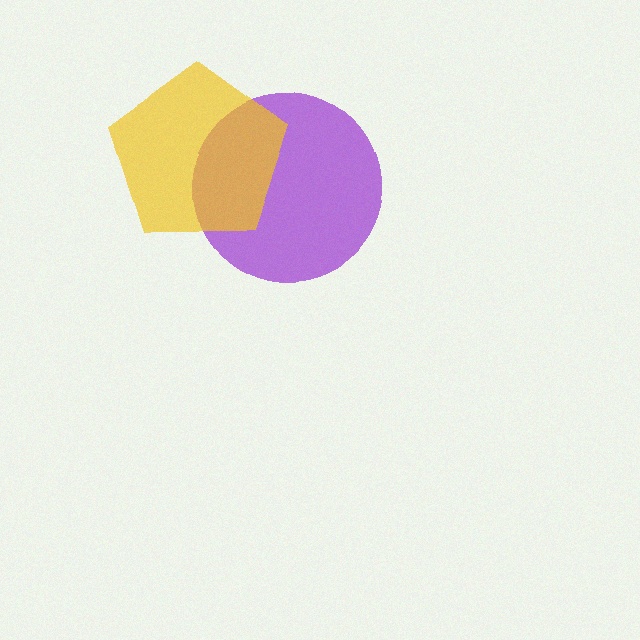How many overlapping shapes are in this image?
There are 2 overlapping shapes in the image.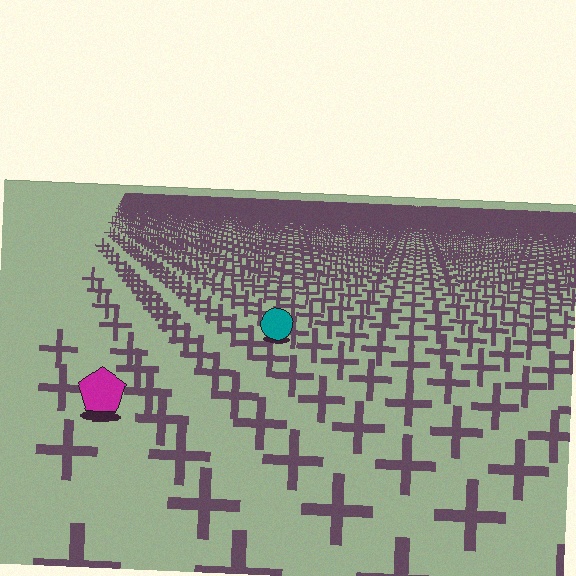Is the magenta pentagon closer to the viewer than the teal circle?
Yes. The magenta pentagon is closer — you can tell from the texture gradient: the ground texture is coarser near it.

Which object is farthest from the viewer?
The teal circle is farthest from the viewer. It appears smaller and the ground texture around it is denser.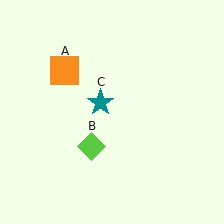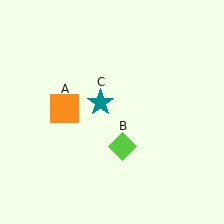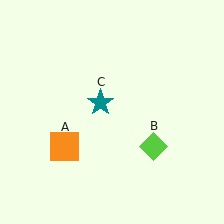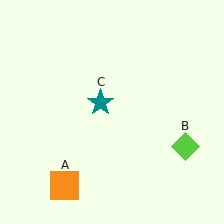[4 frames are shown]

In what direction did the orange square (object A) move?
The orange square (object A) moved down.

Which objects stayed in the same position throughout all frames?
Teal star (object C) remained stationary.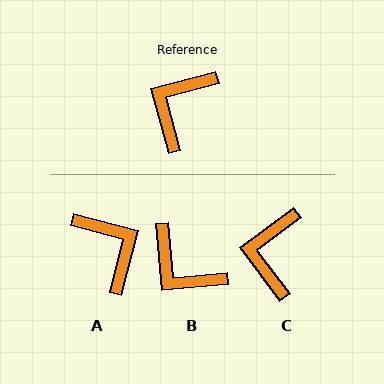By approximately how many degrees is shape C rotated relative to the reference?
Approximately 22 degrees counter-clockwise.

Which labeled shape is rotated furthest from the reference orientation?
A, about 119 degrees away.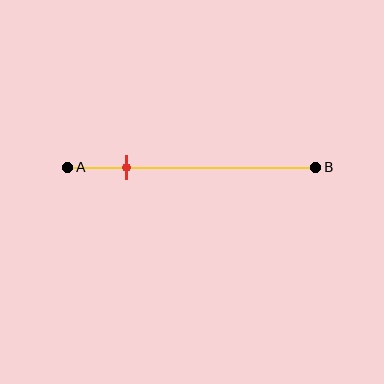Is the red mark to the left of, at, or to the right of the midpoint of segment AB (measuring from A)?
The red mark is to the left of the midpoint of segment AB.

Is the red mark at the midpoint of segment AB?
No, the mark is at about 25% from A, not at the 50% midpoint.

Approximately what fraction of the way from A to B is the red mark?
The red mark is approximately 25% of the way from A to B.